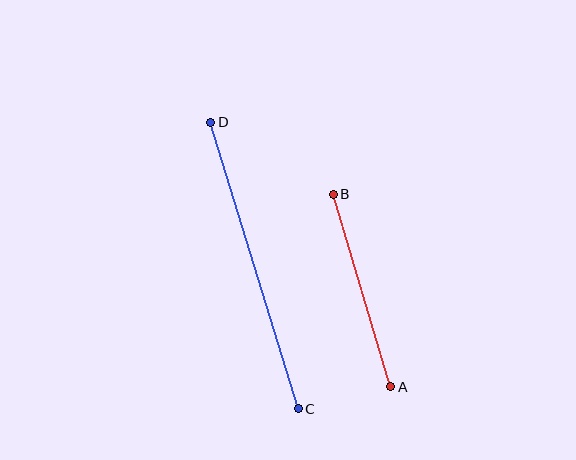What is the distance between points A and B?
The distance is approximately 201 pixels.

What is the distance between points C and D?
The distance is approximately 300 pixels.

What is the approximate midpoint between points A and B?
The midpoint is at approximately (362, 290) pixels.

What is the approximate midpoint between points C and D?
The midpoint is at approximately (254, 265) pixels.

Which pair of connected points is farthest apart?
Points C and D are farthest apart.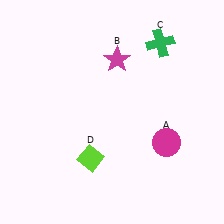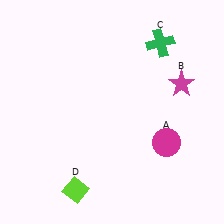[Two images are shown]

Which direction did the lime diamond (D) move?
The lime diamond (D) moved down.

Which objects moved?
The objects that moved are: the magenta star (B), the lime diamond (D).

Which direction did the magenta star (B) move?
The magenta star (B) moved right.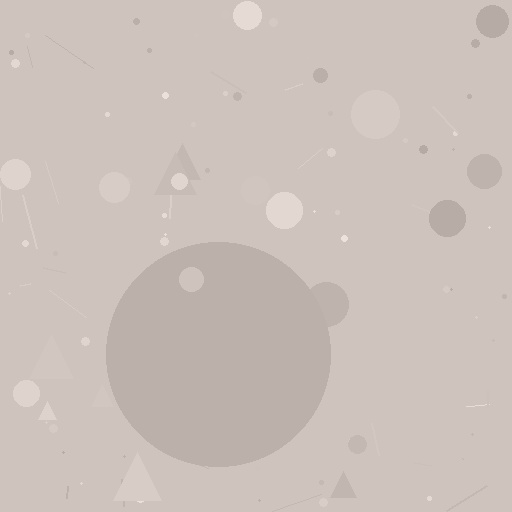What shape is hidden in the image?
A circle is hidden in the image.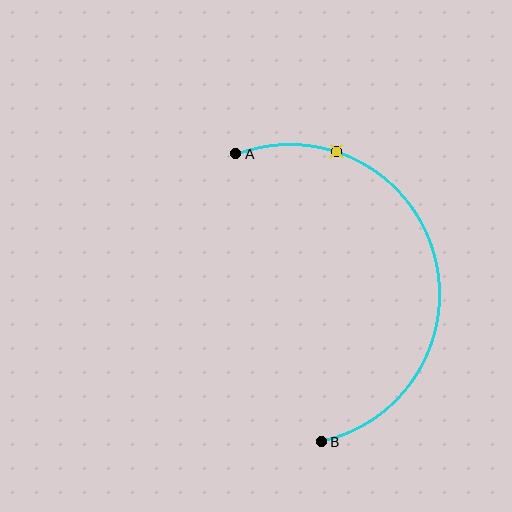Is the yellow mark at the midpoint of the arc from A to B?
No. The yellow mark lies on the arc but is closer to endpoint A. The arc midpoint would be at the point on the curve equidistant along the arc from both A and B.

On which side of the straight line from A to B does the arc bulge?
The arc bulges to the right of the straight line connecting A and B.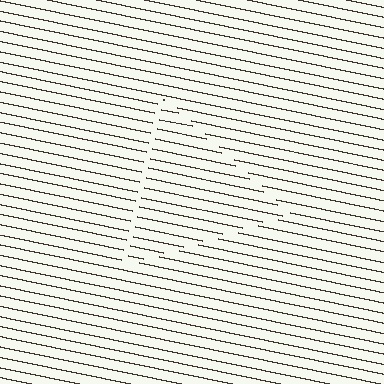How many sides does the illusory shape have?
3 sides — the line-ends trace a triangle.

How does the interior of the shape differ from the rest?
The interior of the shape contains the same grating, shifted by half a period — the contour is defined by the phase discontinuity where line-ends from the inner and outer gratings abut.